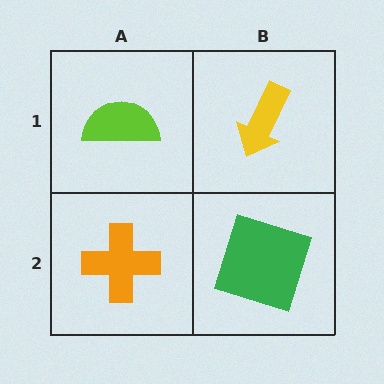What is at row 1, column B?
A yellow arrow.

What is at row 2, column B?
A green square.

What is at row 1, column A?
A lime semicircle.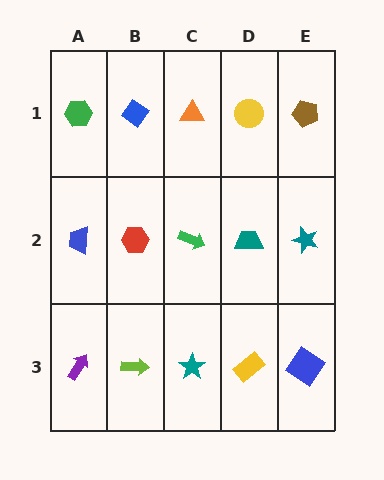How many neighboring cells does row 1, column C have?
3.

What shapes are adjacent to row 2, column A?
A green hexagon (row 1, column A), a purple arrow (row 3, column A), a red hexagon (row 2, column B).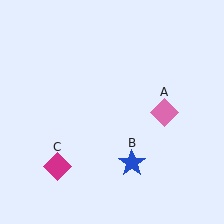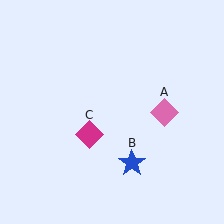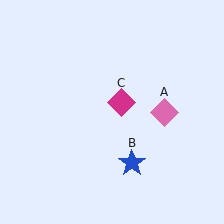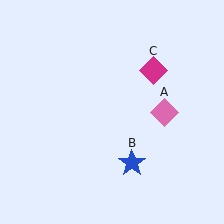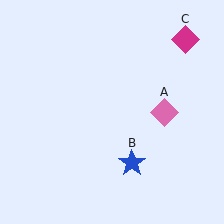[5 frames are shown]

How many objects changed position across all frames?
1 object changed position: magenta diamond (object C).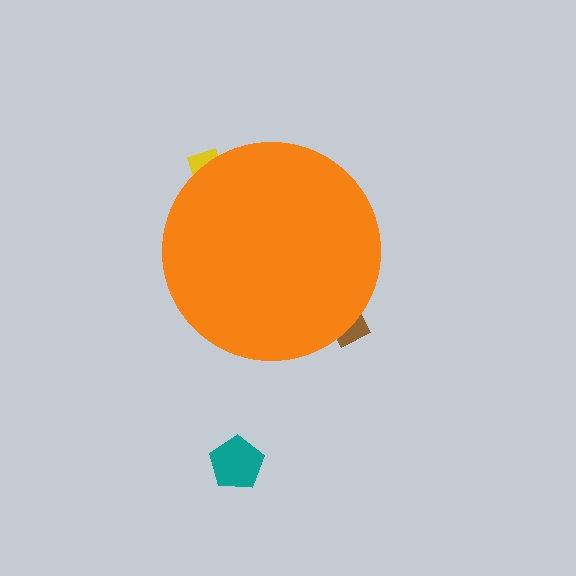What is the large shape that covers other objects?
An orange circle.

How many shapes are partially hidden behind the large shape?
2 shapes are partially hidden.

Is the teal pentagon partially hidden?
No, the teal pentagon is fully visible.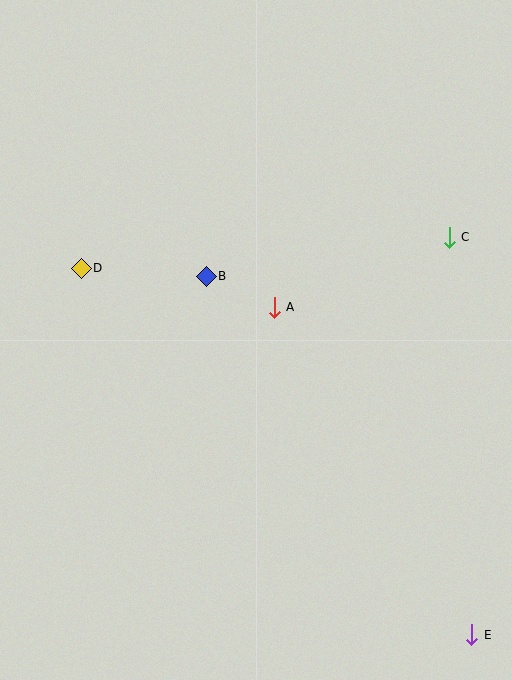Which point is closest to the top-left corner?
Point D is closest to the top-left corner.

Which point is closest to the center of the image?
Point A at (274, 308) is closest to the center.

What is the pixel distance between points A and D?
The distance between A and D is 197 pixels.